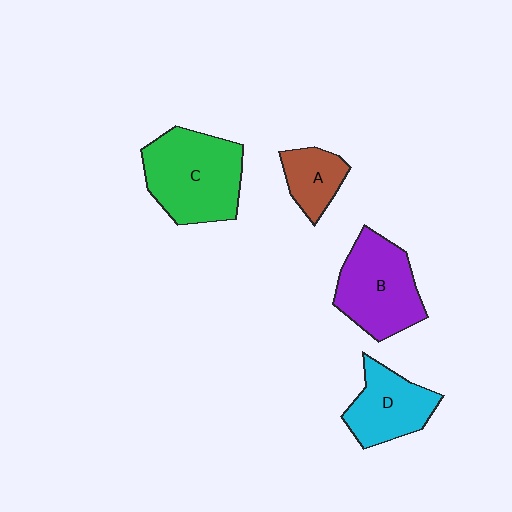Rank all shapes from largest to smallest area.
From largest to smallest: C (green), B (purple), D (cyan), A (brown).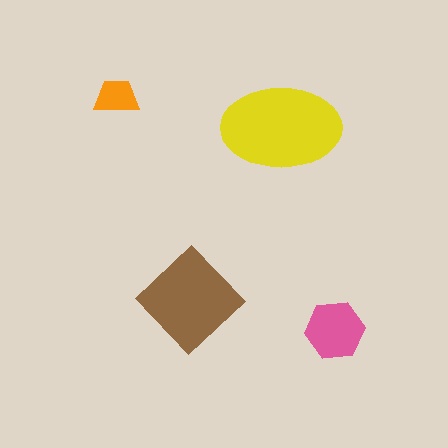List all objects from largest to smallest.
The yellow ellipse, the brown diamond, the pink hexagon, the orange trapezoid.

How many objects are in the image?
There are 4 objects in the image.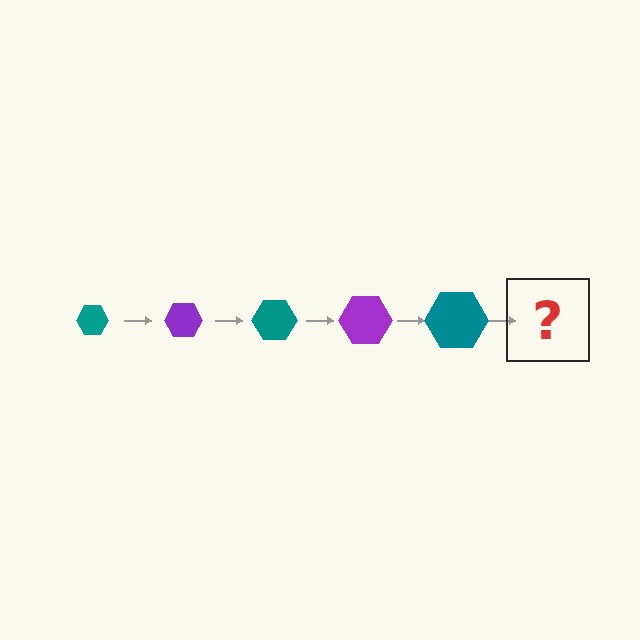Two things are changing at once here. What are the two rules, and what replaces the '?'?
The two rules are that the hexagon grows larger each step and the color cycles through teal and purple. The '?' should be a purple hexagon, larger than the previous one.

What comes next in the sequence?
The next element should be a purple hexagon, larger than the previous one.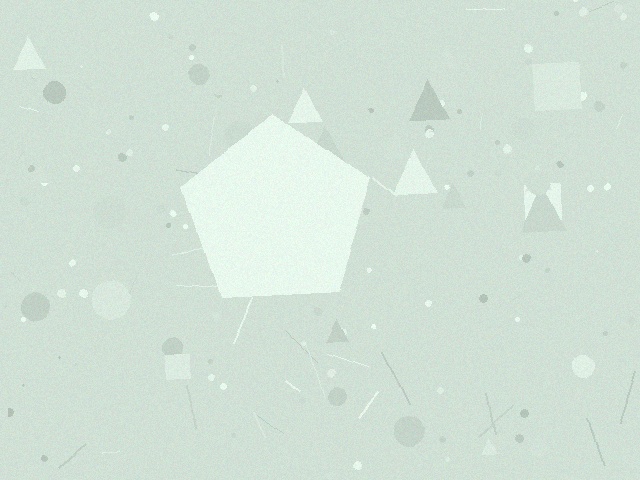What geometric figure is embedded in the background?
A pentagon is embedded in the background.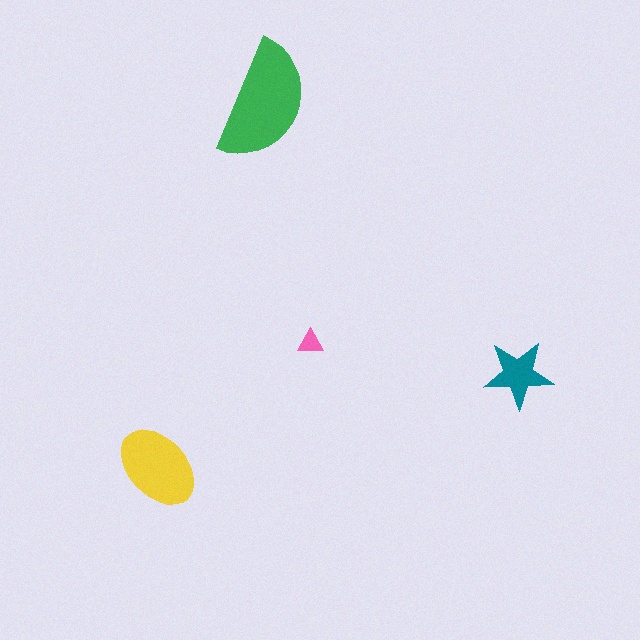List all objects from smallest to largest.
The pink triangle, the teal star, the yellow ellipse, the green semicircle.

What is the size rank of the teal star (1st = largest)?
3rd.